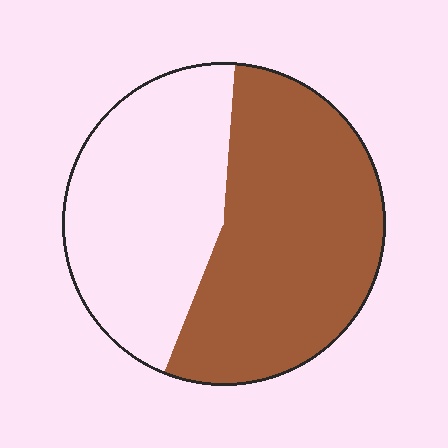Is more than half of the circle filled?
Yes.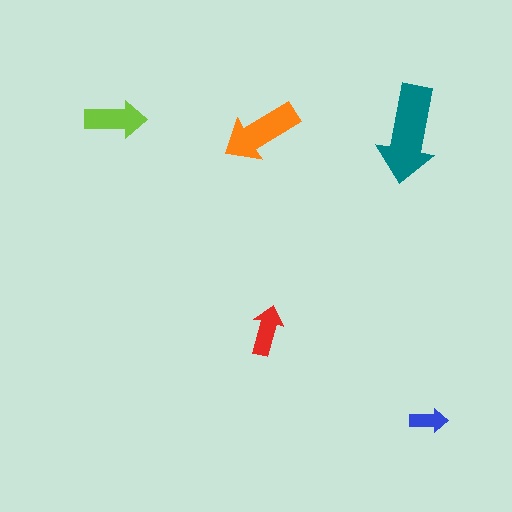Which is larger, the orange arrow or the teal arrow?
The teal one.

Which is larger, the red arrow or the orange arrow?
The orange one.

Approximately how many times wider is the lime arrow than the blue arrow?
About 1.5 times wider.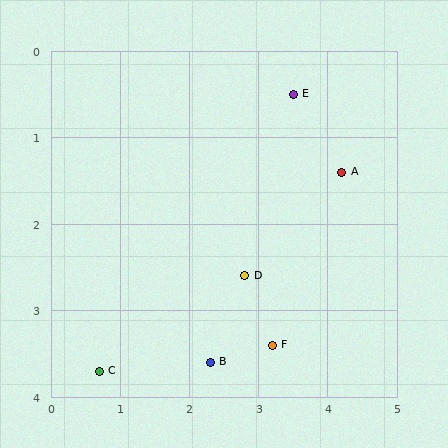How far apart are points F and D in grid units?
Points F and D are about 0.9 grid units apart.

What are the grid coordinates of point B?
Point B is at approximately (2.3, 3.6).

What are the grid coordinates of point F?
Point F is at approximately (3.2, 3.4).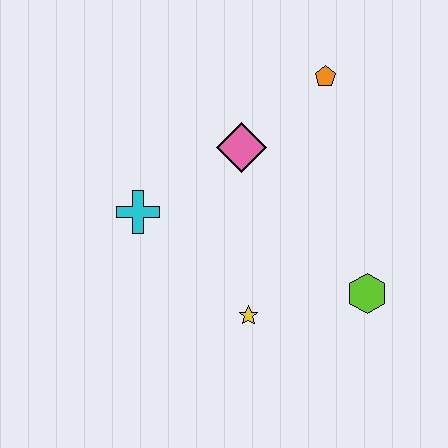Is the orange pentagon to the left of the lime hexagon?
Yes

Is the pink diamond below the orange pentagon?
Yes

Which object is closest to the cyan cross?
The pink diamond is closest to the cyan cross.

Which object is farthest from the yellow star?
The orange pentagon is farthest from the yellow star.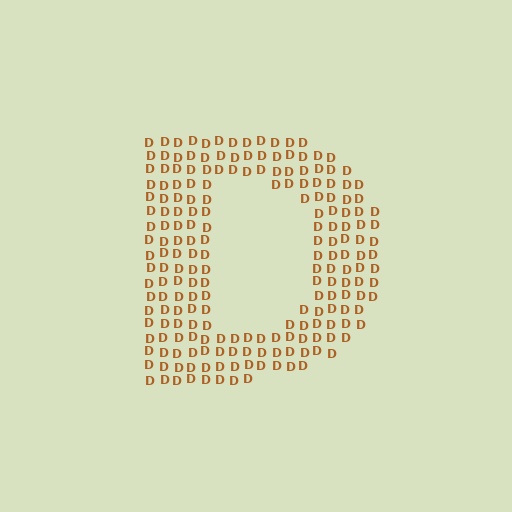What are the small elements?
The small elements are letter D's.